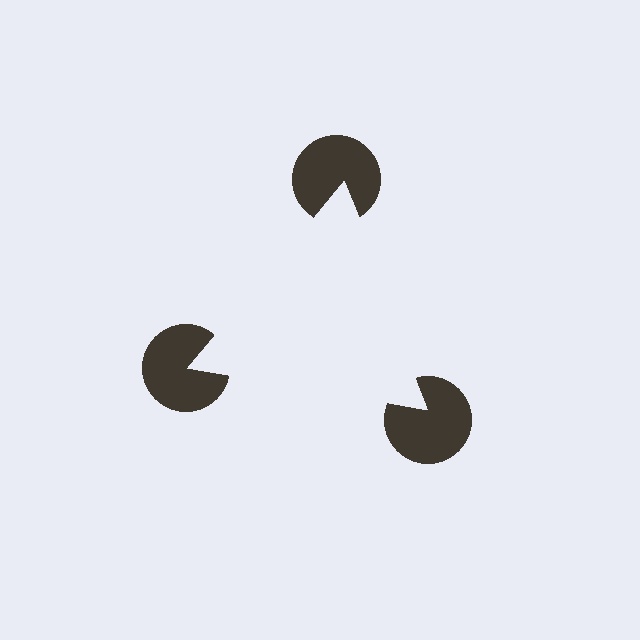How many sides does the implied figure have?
3 sides.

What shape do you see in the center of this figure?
An illusory triangle — its edges are inferred from the aligned wedge cuts in the pac-man discs, not physically drawn.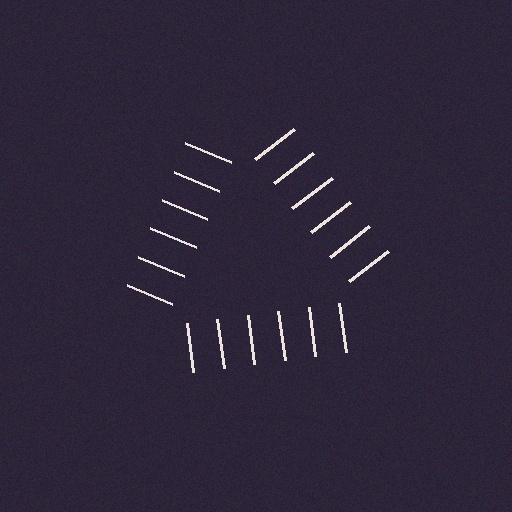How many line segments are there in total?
18 — 6 along each of the 3 edges.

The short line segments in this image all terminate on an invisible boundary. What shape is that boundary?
An illusory triangle — the line segments terminate on its edges but no continuous stroke is drawn.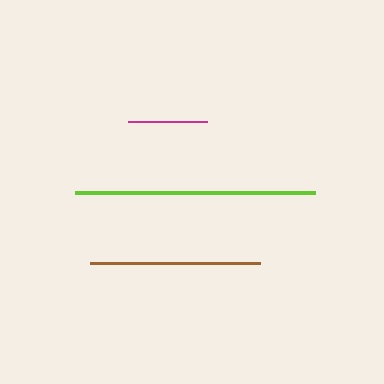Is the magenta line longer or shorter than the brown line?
The brown line is longer than the magenta line.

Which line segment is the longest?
The lime line is the longest at approximately 240 pixels.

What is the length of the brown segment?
The brown segment is approximately 171 pixels long.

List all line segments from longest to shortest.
From longest to shortest: lime, brown, magenta.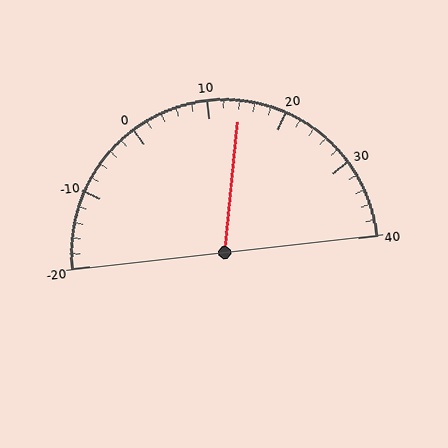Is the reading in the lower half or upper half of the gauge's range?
The reading is in the upper half of the range (-20 to 40).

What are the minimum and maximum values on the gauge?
The gauge ranges from -20 to 40.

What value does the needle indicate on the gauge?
The needle indicates approximately 14.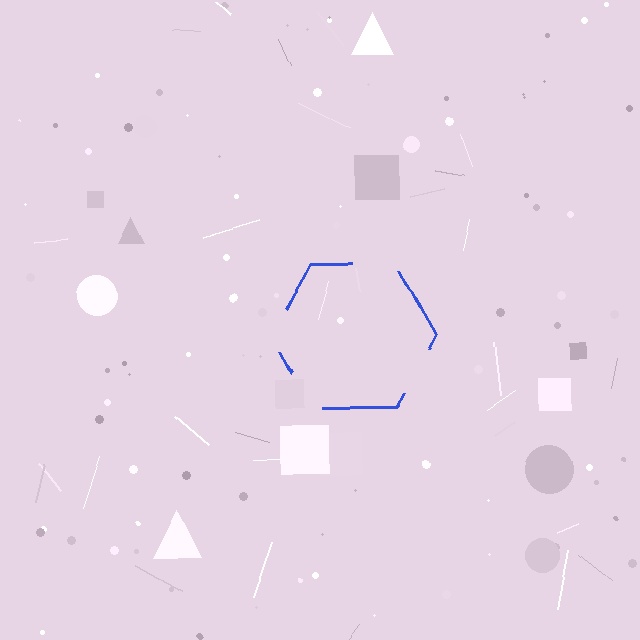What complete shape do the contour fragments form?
The contour fragments form a hexagon.